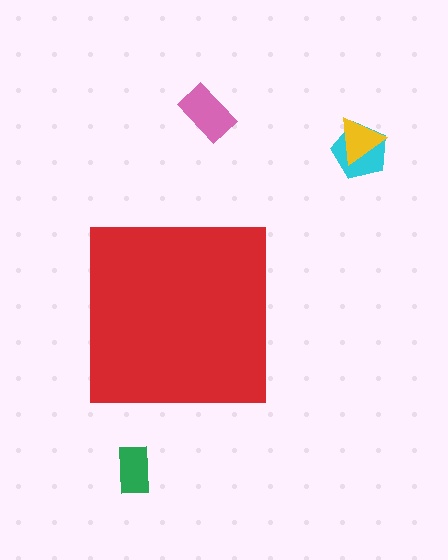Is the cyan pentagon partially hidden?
No, the cyan pentagon is fully visible.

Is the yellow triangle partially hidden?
No, the yellow triangle is fully visible.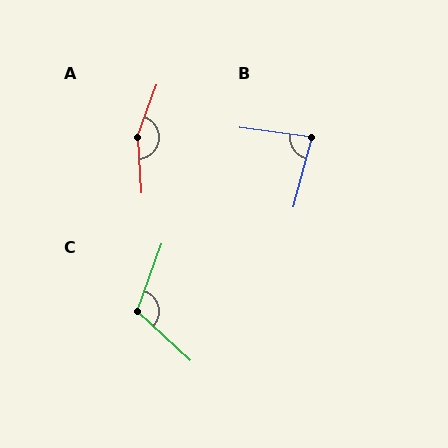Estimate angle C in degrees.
Approximately 113 degrees.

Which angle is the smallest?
B, at approximately 82 degrees.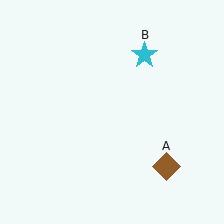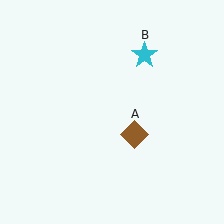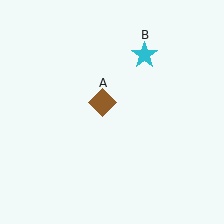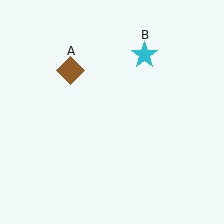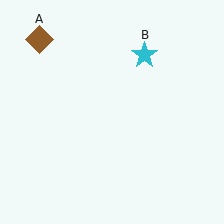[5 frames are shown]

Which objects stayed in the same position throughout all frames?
Cyan star (object B) remained stationary.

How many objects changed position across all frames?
1 object changed position: brown diamond (object A).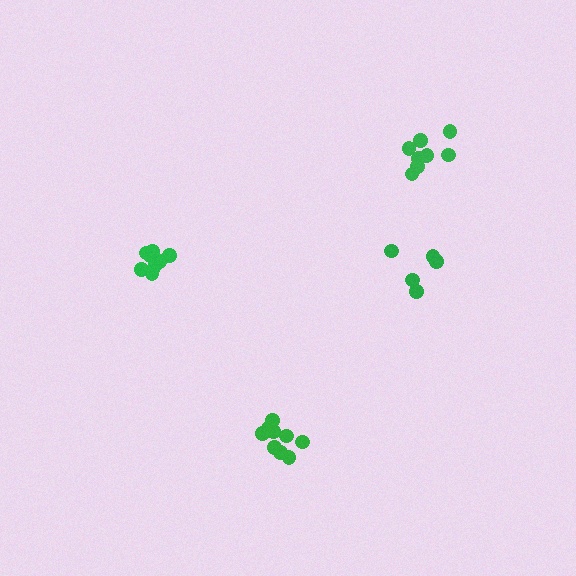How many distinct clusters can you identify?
There are 4 distinct clusters.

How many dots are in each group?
Group 1: 8 dots, Group 2: 9 dots, Group 3: 5 dots, Group 4: 8 dots (30 total).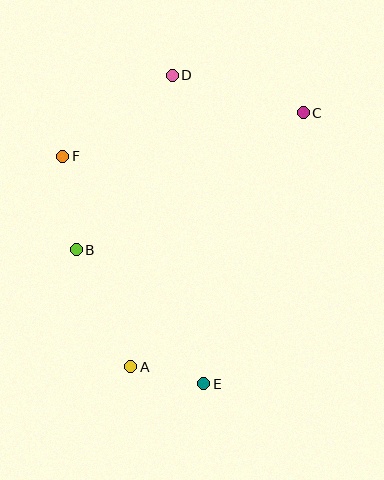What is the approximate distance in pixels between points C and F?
The distance between C and F is approximately 244 pixels.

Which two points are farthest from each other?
Points D and E are farthest from each other.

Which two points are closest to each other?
Points A and E are closest to each other.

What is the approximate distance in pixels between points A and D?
The distance between A and D is approximately 295 pixels.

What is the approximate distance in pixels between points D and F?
The distance between D and F is approximately 137 pixels.